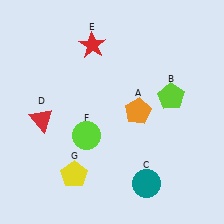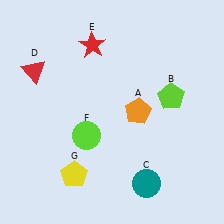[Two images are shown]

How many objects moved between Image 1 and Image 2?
1 object moved between the two images.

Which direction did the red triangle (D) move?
The red triangle (D) moved up.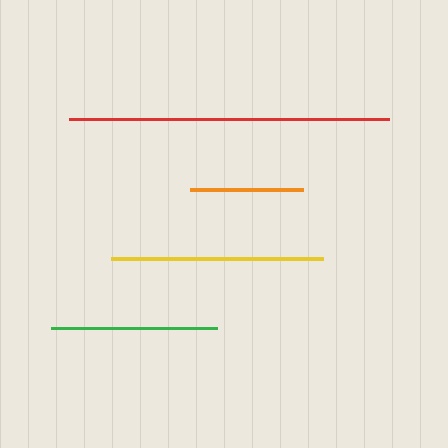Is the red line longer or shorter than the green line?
The red line is longer than the green line.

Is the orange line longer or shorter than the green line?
The green line is longer than the orange line.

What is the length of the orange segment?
The orange segment is approximately 114 pixels long.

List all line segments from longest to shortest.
From longest to shortest: red, yellow, green, orange.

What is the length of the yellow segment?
The yellow segment is approximately 211 pixels long.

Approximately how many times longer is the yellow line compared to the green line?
The yellow line is approximately 1.3 times the length of the green line.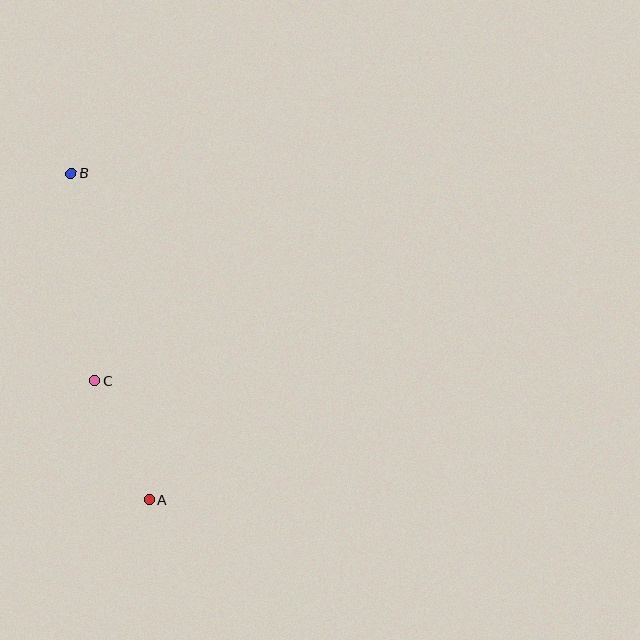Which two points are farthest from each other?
Points A and B are farthest from each other.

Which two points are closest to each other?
Points A and C are closest to each other.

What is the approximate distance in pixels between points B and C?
The distance between B and C is approximately 209 pixels.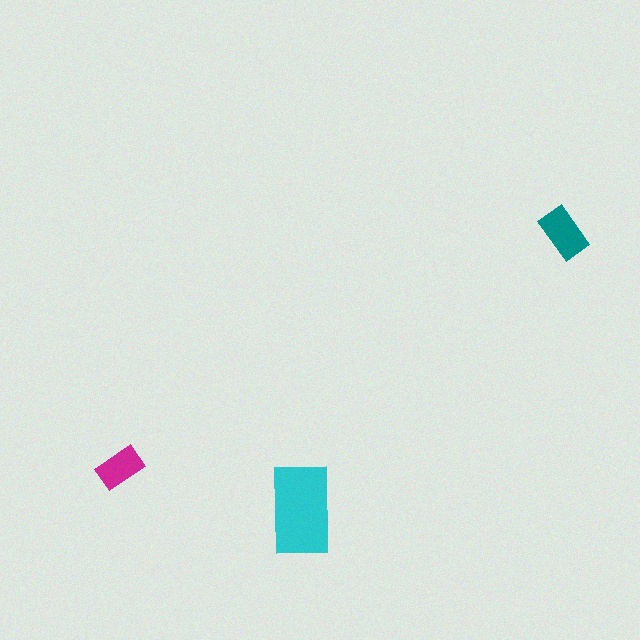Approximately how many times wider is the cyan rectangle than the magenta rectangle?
About 2 times wider.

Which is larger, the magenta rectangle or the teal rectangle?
The teal one.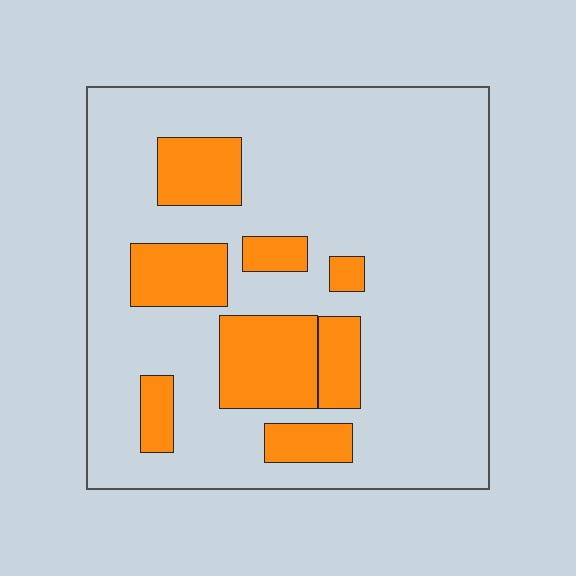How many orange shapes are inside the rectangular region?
8.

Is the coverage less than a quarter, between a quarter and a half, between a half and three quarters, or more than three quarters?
Less than a quarter.